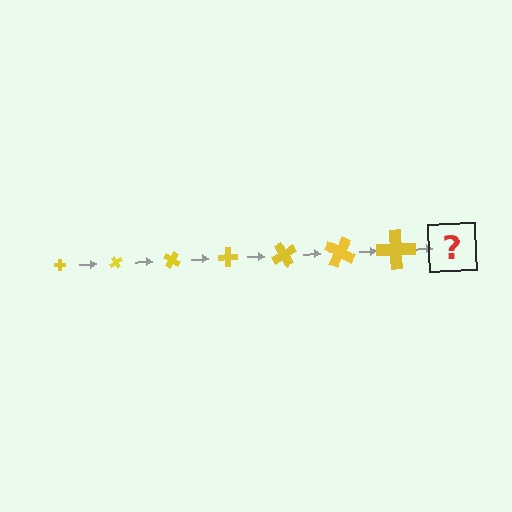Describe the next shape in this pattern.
It should be a cross, larger than the previous one and rotated 420 degrees from the start.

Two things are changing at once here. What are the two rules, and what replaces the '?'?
The two rules are that the cross grows larger each step and it rotates 60 degrees each step. The '?' should be a cross, larger than the previous one and rotated 420 degrees from the start.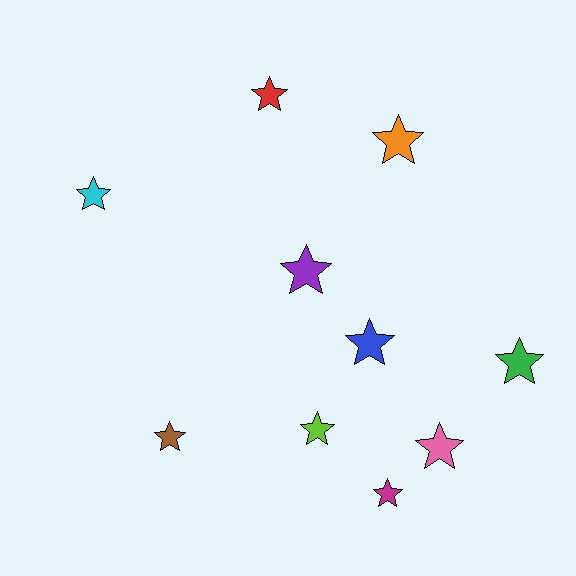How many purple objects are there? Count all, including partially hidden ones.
There is 1 purple object.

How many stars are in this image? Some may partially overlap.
There are 10 stars.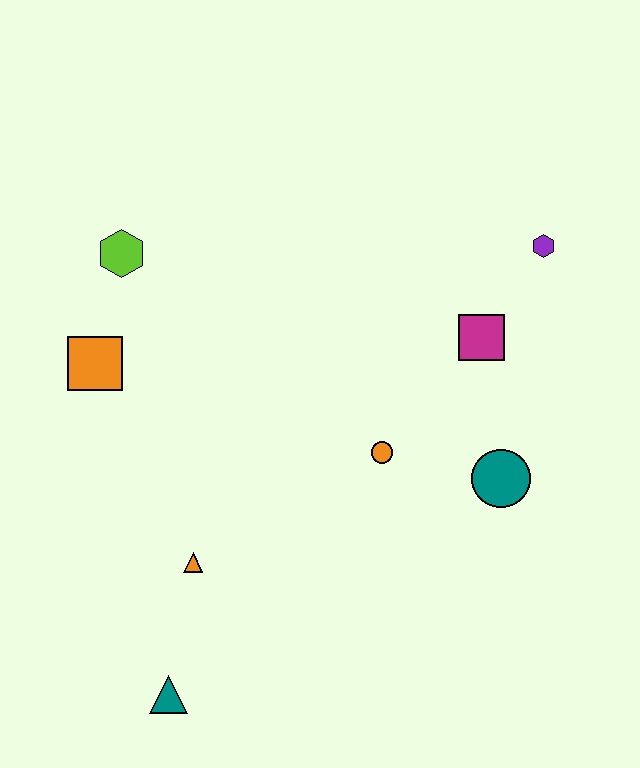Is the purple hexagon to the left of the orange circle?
No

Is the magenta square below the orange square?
No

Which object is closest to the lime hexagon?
The orange square is closest to the lime hexagon.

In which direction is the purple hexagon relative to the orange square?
The purple hexagon is to the right of the orange square.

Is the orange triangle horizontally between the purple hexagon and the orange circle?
No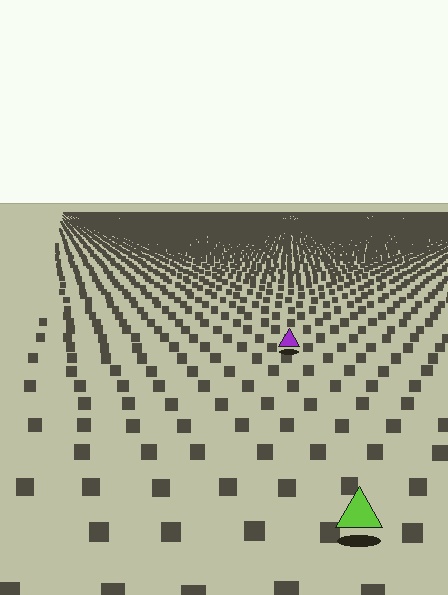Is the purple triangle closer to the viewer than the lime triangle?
No. The lime triangle is closer — you can tell from the texture gradient: the ground texture is coarser near it.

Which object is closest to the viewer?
The lime triangle is closest. The texture marks near it are larger and more spread out.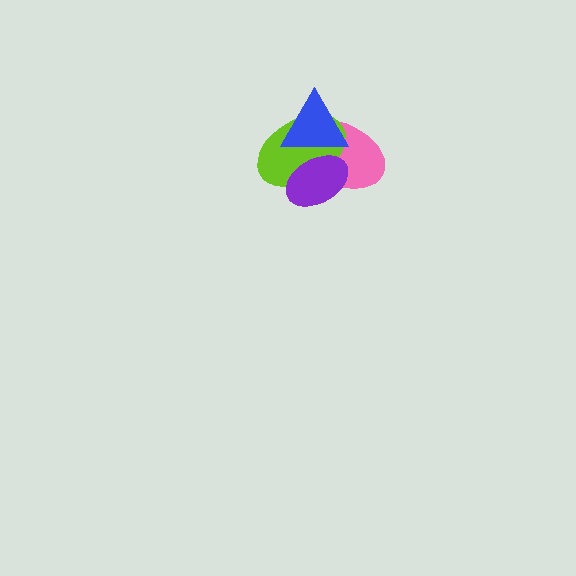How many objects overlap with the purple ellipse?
3 objects overlap with the purple ellipse.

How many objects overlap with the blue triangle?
3 objects overlap with the blue triangle.